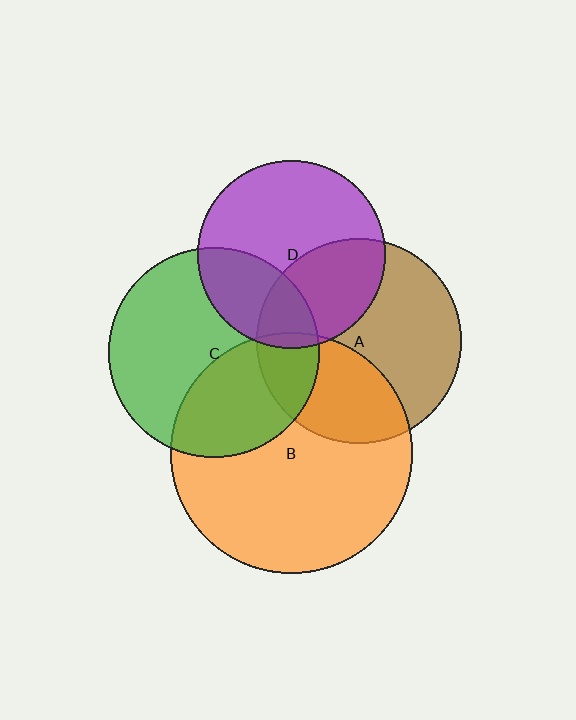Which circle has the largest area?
Circle B (orange).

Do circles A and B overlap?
Yes.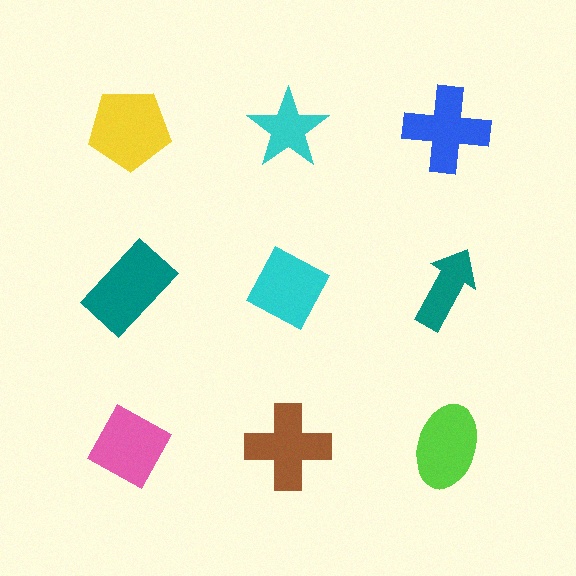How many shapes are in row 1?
3 shapes.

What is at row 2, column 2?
A cyan diamond.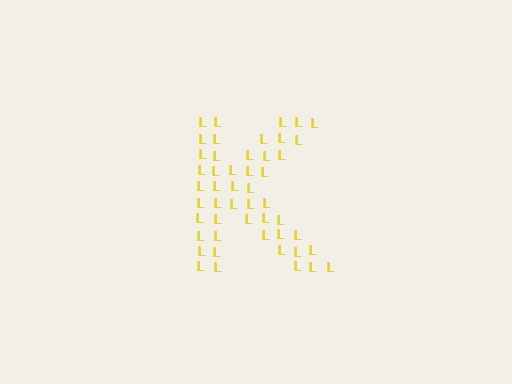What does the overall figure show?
The overall figure shows the letter K.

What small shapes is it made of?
It is made of small letter L's.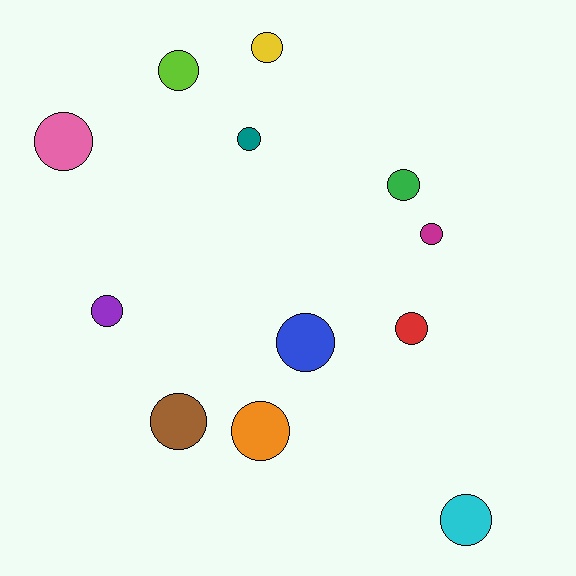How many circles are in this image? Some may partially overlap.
There are 12 circles.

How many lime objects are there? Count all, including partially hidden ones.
There is 1 lime object.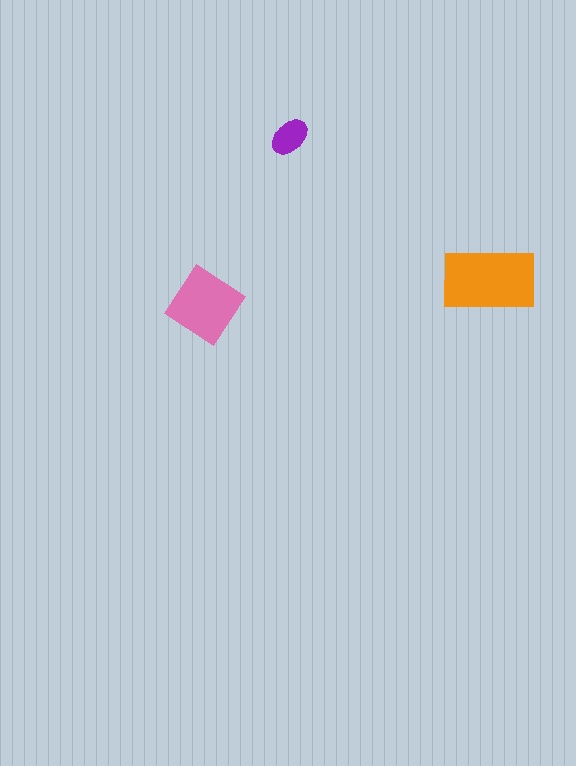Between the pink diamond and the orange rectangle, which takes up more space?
The orange rectangle.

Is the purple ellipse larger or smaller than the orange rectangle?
Smaller.